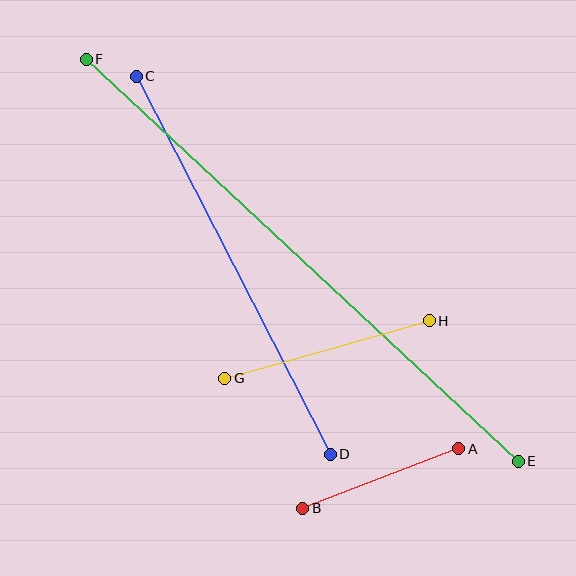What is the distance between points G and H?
The distance is approximately 212 pixels.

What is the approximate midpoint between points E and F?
The midpoint is at approximately (302, 260) pixels.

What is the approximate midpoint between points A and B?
The midpoint is at approximately (381, 478) pixels.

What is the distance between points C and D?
The distance is approximately 424 pixels.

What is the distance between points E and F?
The distance is approximately 590 pixels.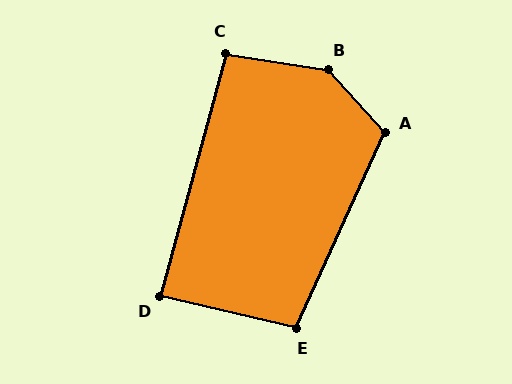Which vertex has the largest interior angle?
B, at approximately 141 degrees.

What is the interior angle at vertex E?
Approximately 101 degrees (obtuse).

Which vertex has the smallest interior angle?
D, at approximately 88 degrees.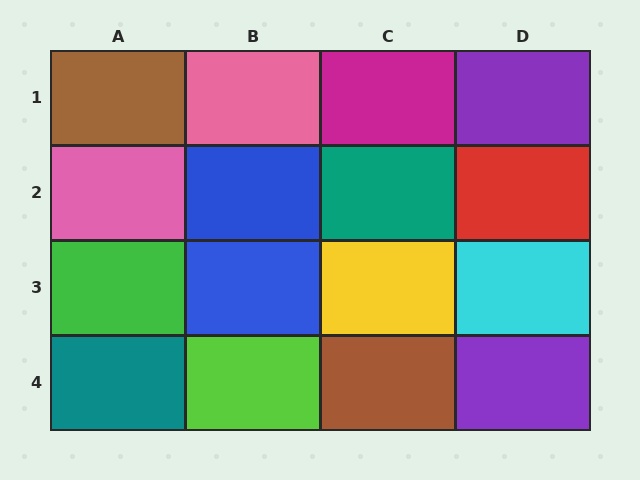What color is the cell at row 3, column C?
Yellow.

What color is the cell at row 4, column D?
Purple.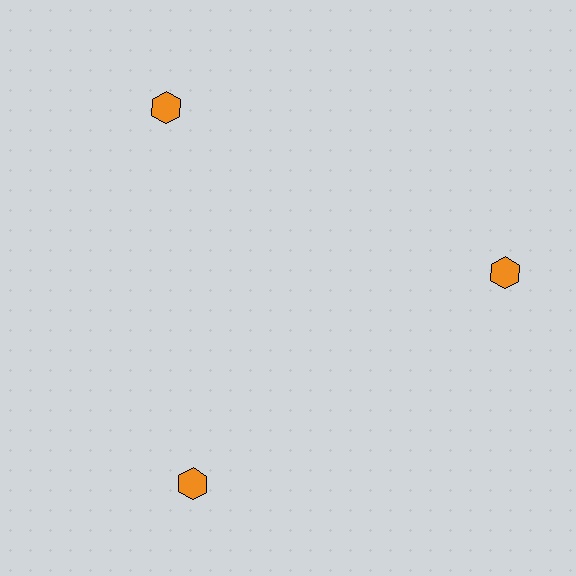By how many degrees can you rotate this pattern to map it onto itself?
The pattern maps onto itself every 120 degrees of rotation.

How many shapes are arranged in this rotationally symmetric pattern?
There are 3 shapes, arranged in 3 groups of 1.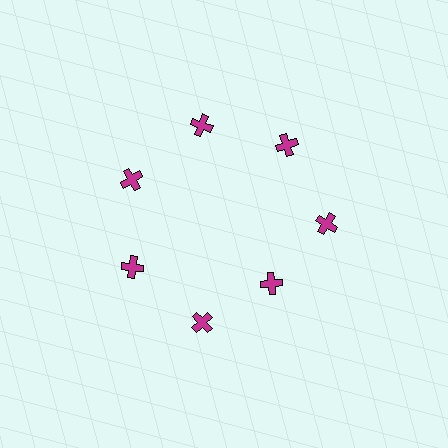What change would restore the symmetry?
The symmetry would be restored by moving it outward, back onto the ring so that all 7 crosses sit at equal angles and equal distance from the center.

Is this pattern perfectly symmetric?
No. The 7 magenta crosses are arranged in a ring, but one element near the 5 o'clock position is pulled inward toward the center, breaking the 7-fold rotational symmetry.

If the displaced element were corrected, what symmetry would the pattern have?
It would have 7-fold rotational symmetry — the pattern would map onto itself every 51 degrees.